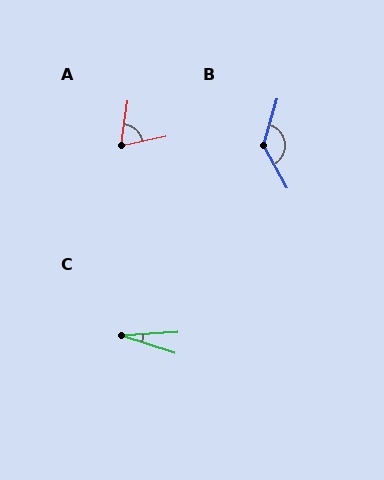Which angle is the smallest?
C, at approximately 22 degrees.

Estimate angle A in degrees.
Approximately 69 degrees.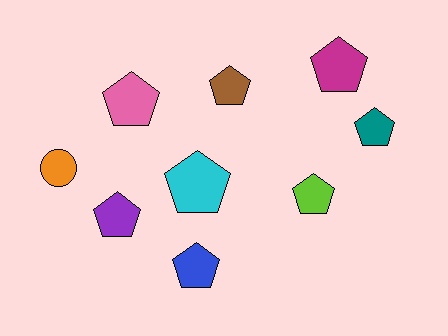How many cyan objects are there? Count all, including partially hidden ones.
There is 1 cyan object.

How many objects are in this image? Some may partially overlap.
There are 9 objects.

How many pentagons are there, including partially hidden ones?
There are 8 pentagons.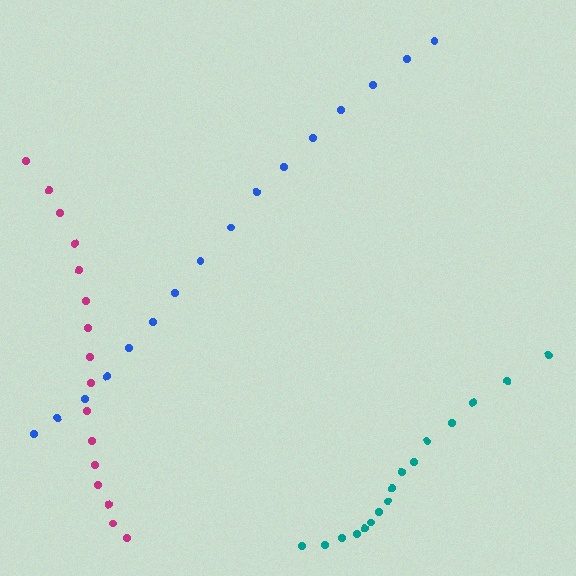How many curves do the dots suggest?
There are 3 distinct paths.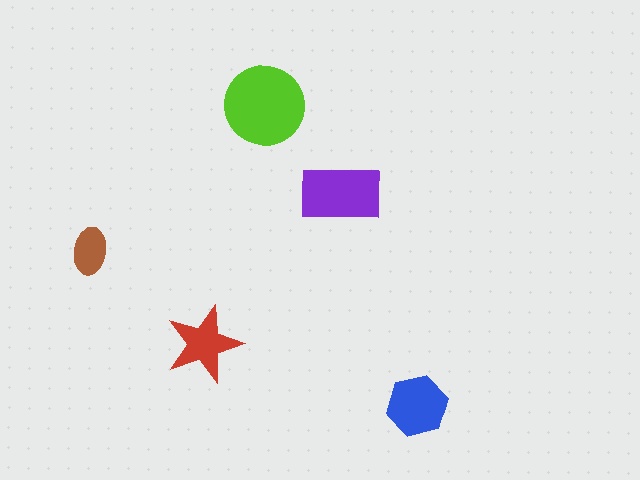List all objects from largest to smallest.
The lime circle, the purple rectangle, the blue hexagon, the red star, the brown ellipse.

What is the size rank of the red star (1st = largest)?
4th.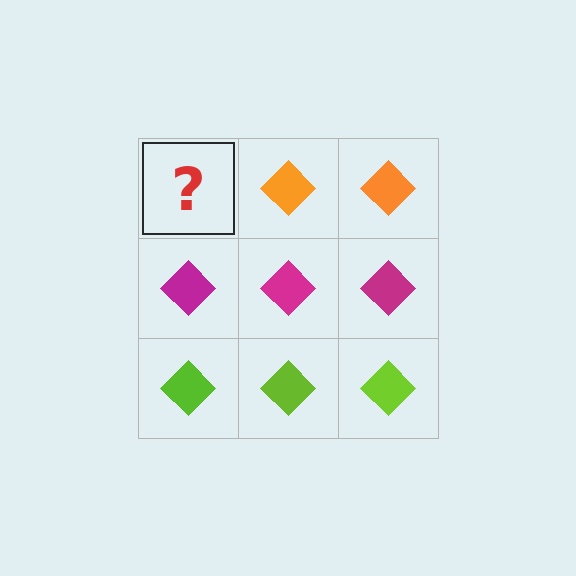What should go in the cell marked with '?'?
The missing cell should contain an orange diamond.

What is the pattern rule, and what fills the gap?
The rule is that each row has a consistent color. The gap should be filled with an orange diamond.